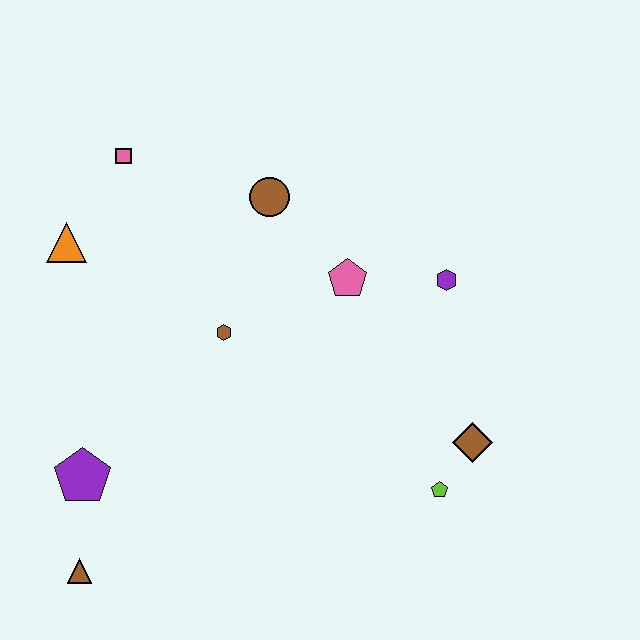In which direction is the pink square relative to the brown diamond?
The pink square is to the left of the brown diamond.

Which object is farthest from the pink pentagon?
The brown triangle is farthest from the pink pentagon.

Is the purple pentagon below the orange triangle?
Yes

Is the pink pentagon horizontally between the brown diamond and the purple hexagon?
No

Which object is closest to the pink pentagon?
The purple hexagon is closest to the pink pentagon.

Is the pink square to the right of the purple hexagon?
No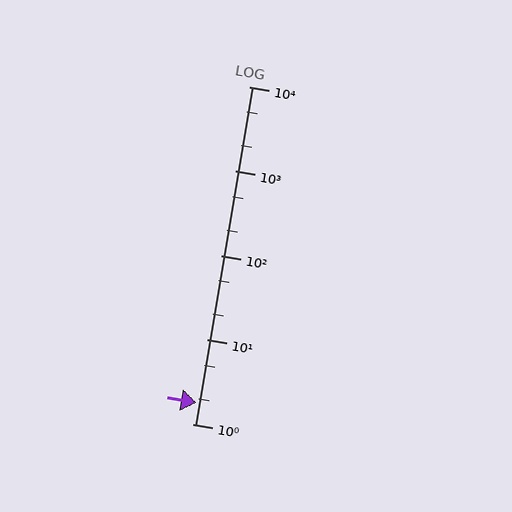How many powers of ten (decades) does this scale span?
The scale spans 4 decades, from 1 to 10000.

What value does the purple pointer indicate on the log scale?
The pointer indicates approximately 1.8.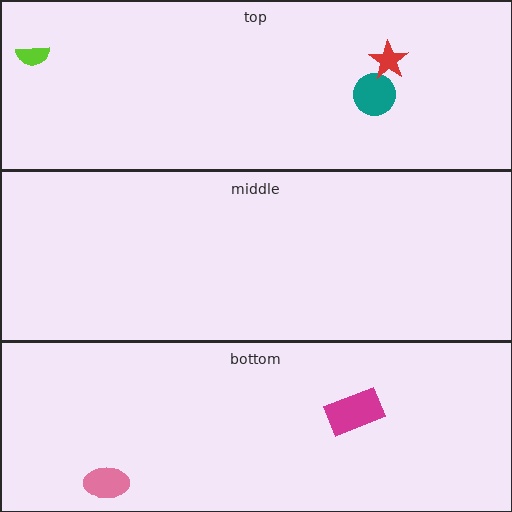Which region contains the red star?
The top region.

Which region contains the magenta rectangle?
The bottom region.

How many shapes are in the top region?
3.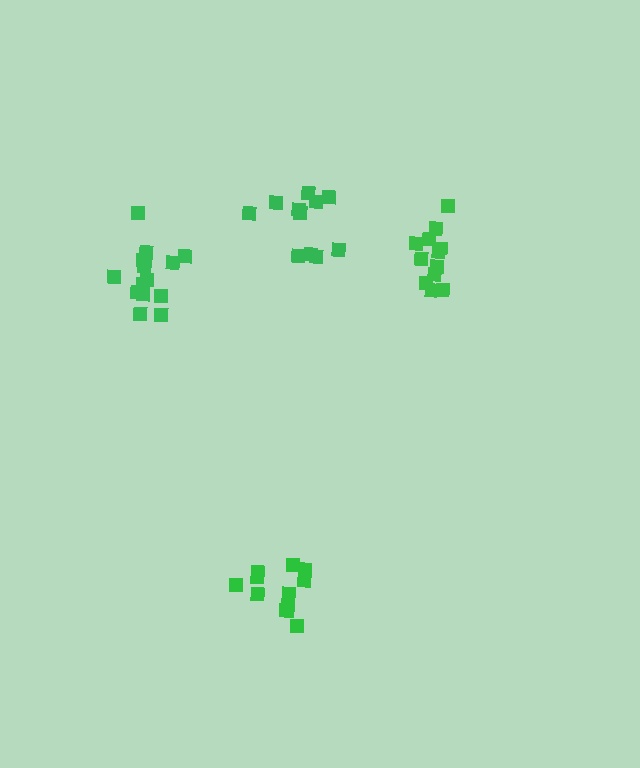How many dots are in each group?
Group 1: 11 dots, Group 2: 15 dots, Group 3: 12 dots, Group 4: 12 dots (50 total).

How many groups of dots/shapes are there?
There are 4 groups.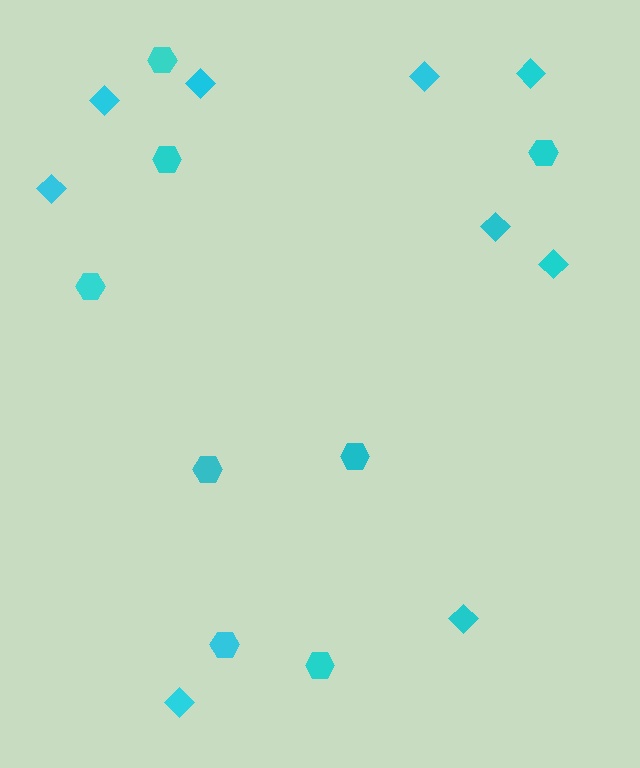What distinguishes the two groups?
There are 2 groups: one group of diamonds (9) and one group of hexagons (8).